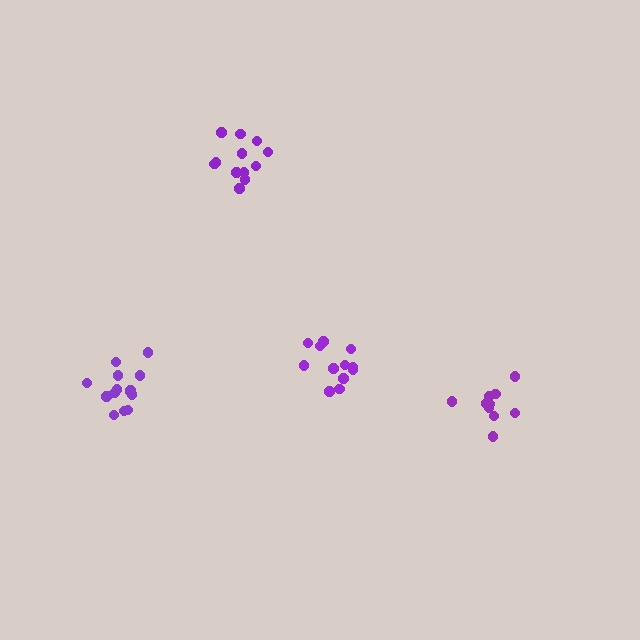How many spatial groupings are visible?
There are 4 spatial groupings.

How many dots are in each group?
Group 1: 12 dots, Group 2: 10 dots, Group 3: 12 dots, Group 4: 14 dots (48 total).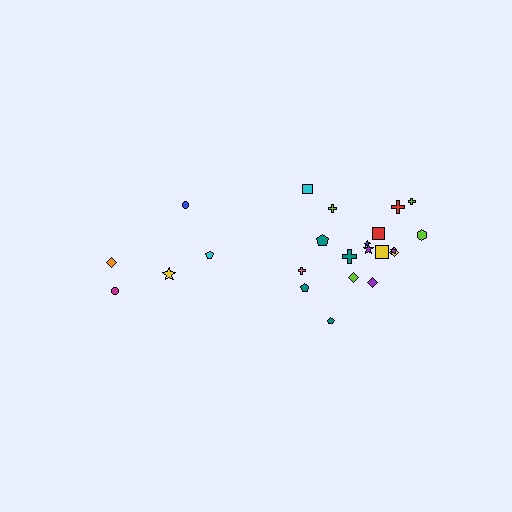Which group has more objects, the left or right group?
The right group.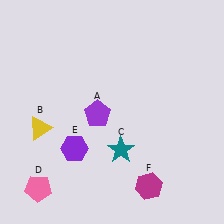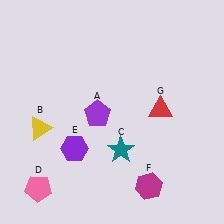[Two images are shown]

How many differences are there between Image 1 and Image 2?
There is 1 difference between the two images.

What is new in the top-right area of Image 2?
A red triangle (G) was added in the top-right area of Image 2.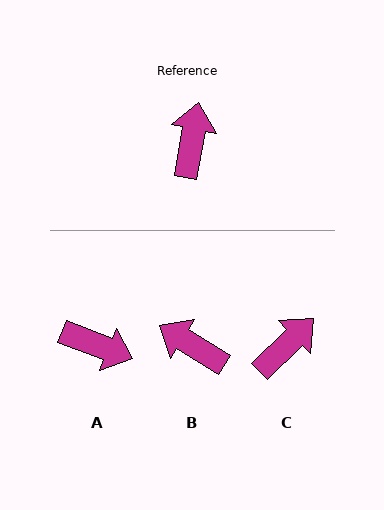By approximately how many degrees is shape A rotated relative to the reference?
Approximately 101 degrees clockwise.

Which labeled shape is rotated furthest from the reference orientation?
A, about 101 degrees away.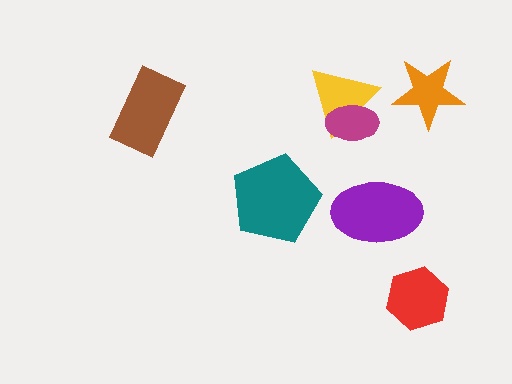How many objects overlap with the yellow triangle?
1 object overlaps with the yellow triangle.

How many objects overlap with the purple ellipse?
0 objects overlap with the purple ellipse.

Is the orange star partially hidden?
No, no other shape covers it.